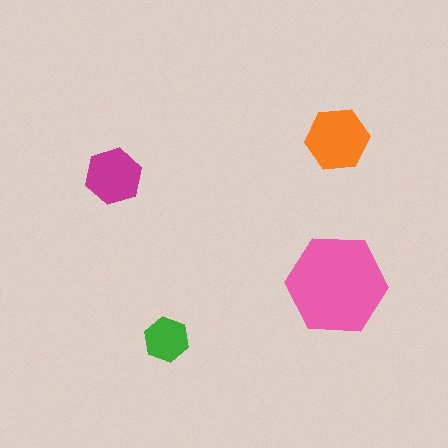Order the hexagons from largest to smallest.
the pink one, the orange one, the magenta one, the green one.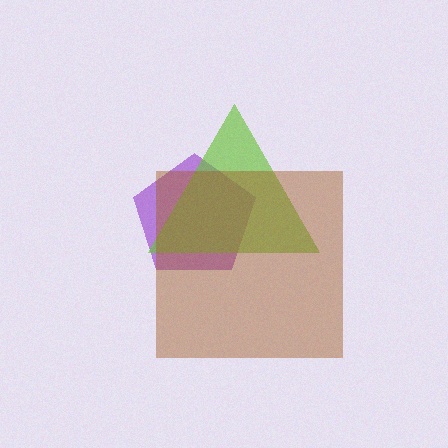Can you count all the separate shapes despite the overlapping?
Yes, there are 3 separate shapes.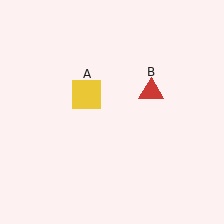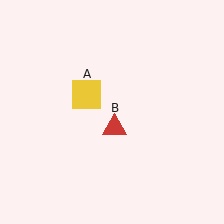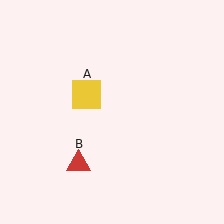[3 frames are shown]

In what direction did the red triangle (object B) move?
The red triangle (object B) moved down and to the left.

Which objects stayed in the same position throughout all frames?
Yellow square (object A) remained stationary.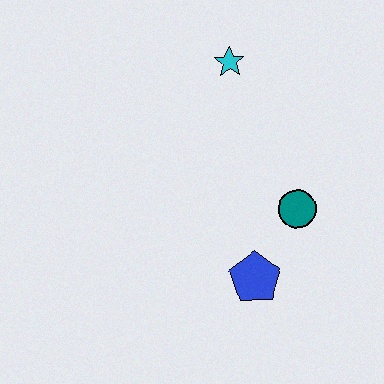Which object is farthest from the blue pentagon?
The cyan star is farthest from the blue pentagon.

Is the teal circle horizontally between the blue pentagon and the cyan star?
No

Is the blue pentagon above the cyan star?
No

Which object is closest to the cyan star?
The teal circle is closest to the cyan star.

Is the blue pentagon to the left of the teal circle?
Yes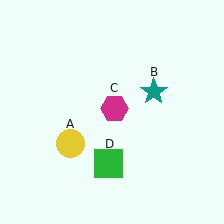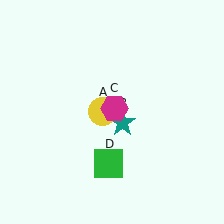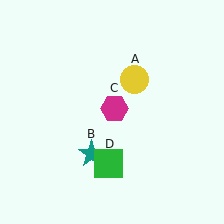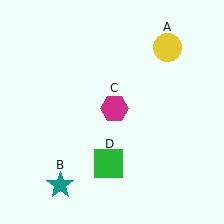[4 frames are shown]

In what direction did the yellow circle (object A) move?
The yellow circle (object A) moved up and to the right.